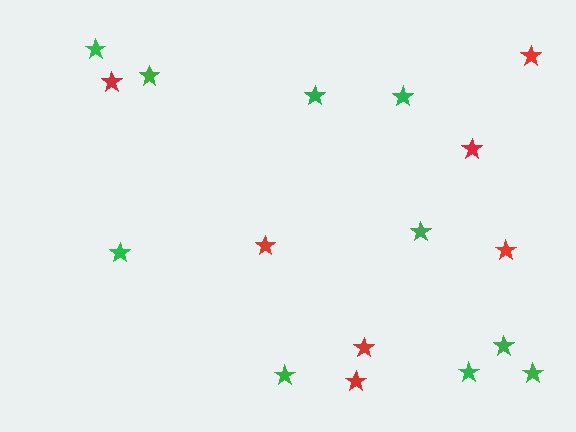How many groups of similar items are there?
There are 2 groups: one group of red stars (7) and one group of green stars (10).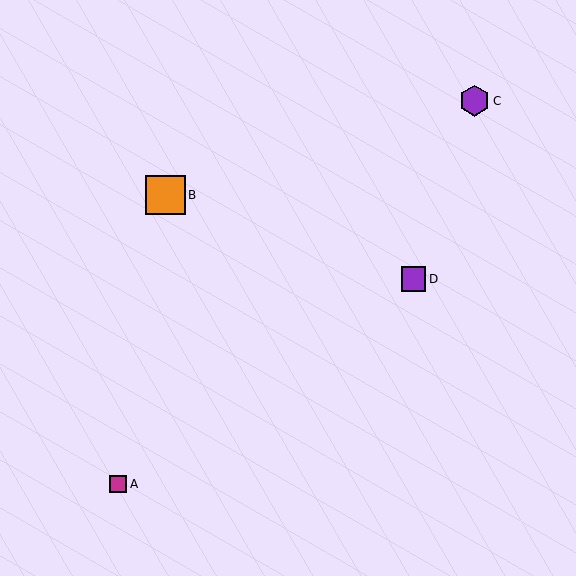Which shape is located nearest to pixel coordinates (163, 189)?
The orange square (labeled B) at (165, 195) is nearest to that location.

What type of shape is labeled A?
Shape A is a magenta square.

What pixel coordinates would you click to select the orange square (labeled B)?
Click at (165, 195) to select the orange square B.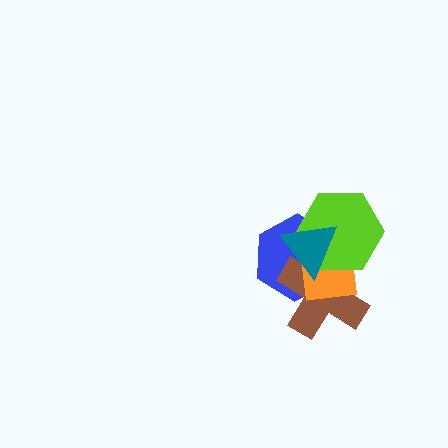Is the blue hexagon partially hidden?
Yes, it is partially covered by another shape.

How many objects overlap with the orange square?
4 objects overlap with the orange square.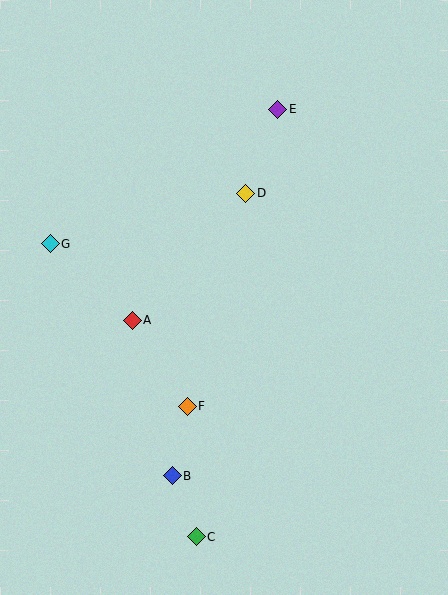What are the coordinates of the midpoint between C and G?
The midpoint between C and G is at (123, 390).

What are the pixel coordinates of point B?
Point B is at (172, 476).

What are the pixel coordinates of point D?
Point D is at (246, 193).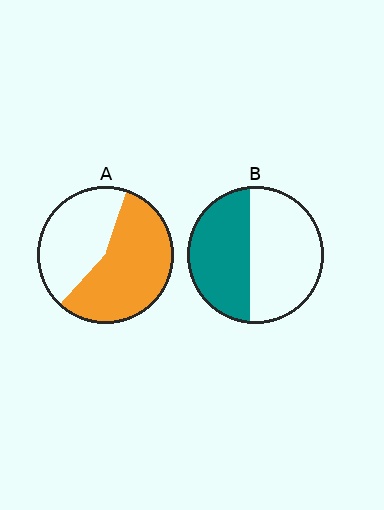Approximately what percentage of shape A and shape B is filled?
A is approximately 55% and B is approximately 45%.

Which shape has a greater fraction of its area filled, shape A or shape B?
Shape A.